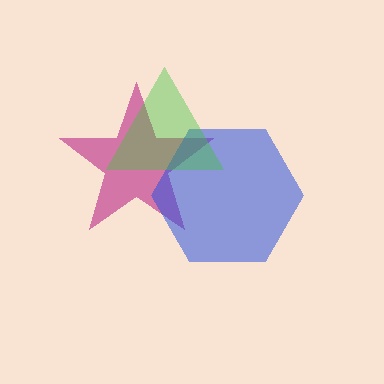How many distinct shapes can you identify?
There are 3 distinct shapes: a magenta star, a blue hexagon, a green triangle.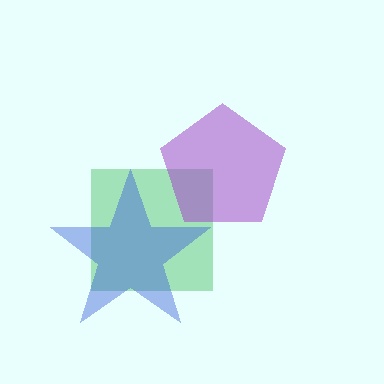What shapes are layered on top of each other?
The layered shapes are: a green square, a purple pentagon, a blue star.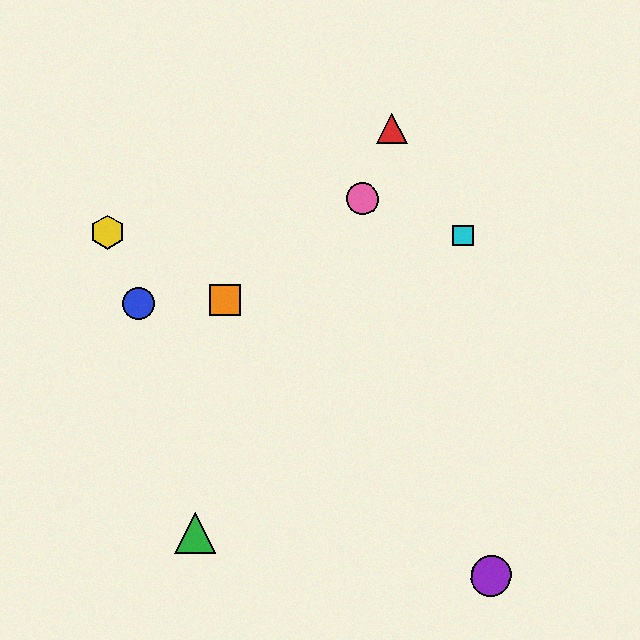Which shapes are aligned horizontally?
The yellow hexagon, the cyan square are aligned horizontally.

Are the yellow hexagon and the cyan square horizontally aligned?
Yes, both are at y≈232.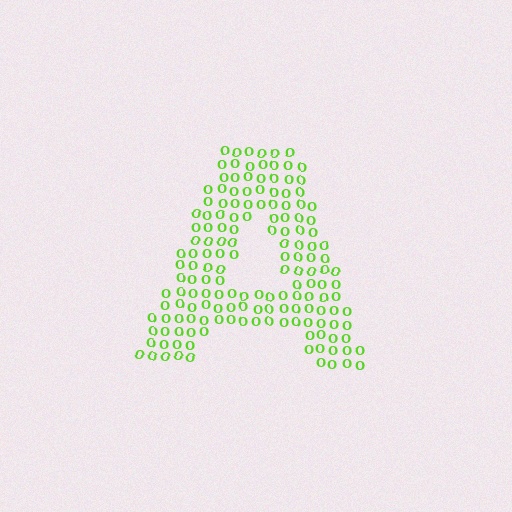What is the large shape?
The large shape is the letter A.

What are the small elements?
The small elements are letter O's.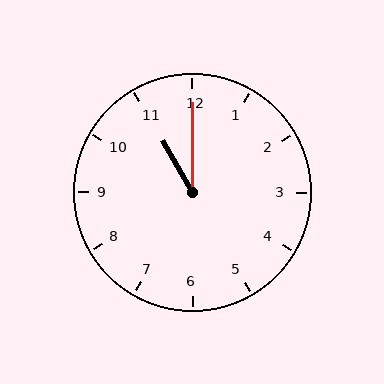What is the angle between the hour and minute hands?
Approximately 30 degrees.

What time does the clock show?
11:00.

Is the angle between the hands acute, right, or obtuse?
It is acute.